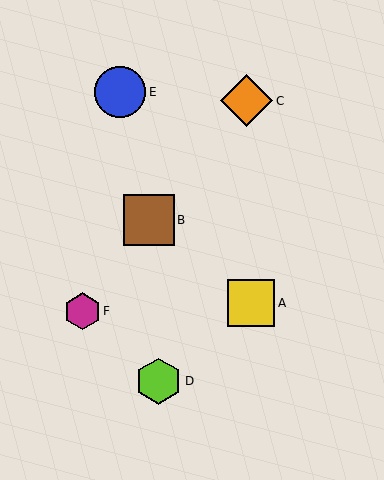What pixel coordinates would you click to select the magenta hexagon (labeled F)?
Click at (82, 311) to select the magenta hexagon F.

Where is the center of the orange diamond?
The center of the orange diamond is at (246, 101).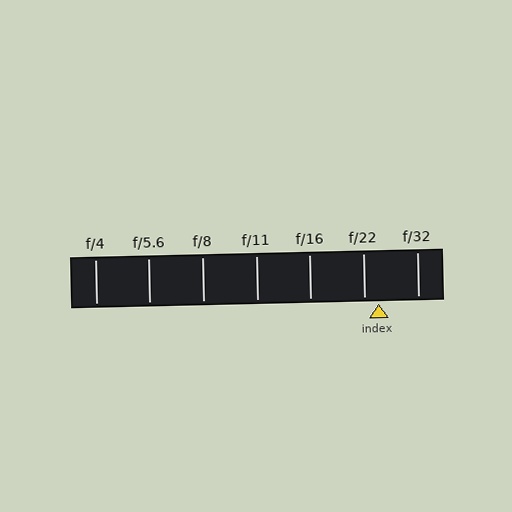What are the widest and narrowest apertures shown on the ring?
The widest aperture shown is f/4 and the narrowest is f/32.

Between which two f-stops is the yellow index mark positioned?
The index mark is between f/22 and f/32.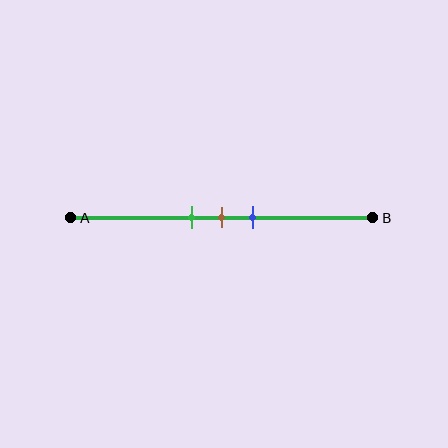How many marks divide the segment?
There are 3 marks dividing the segment.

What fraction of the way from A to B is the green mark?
The green mark is approximately 40% (0.4) of the way from A to B.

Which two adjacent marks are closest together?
The green and brown marks are the closest adjacent pair.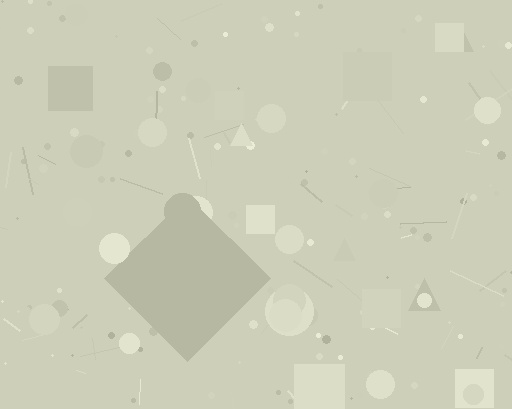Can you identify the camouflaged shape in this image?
The camouflaged shape is a diamond.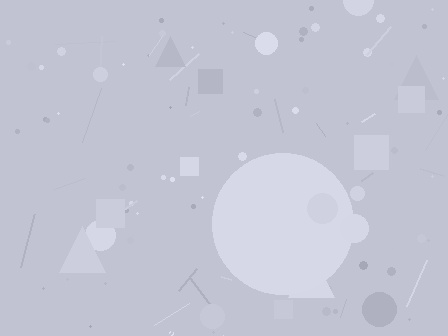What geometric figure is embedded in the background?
A circle is embedded in the background.